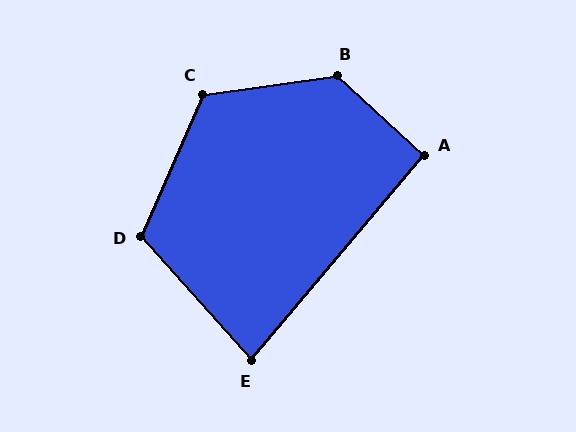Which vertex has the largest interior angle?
B, at approximately 129 degrees.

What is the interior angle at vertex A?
Approximately 93 degrees (approximately right).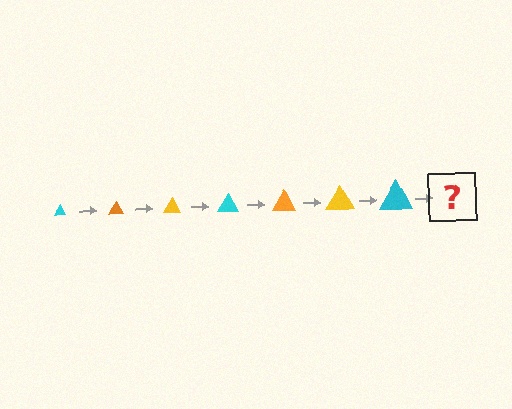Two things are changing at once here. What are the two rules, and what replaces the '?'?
The two rules are that the triangle grows larger each step and the color cycles through cyan, orange, and yellow. The '?' should be an orange triangle, larger than the previous one.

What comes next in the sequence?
The next element should be an orange triangle, larger than the previous one.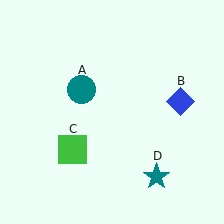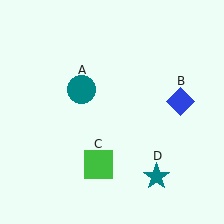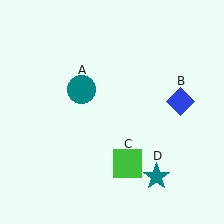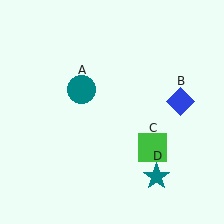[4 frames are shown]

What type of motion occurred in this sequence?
The green square (object C) rotated counterclockwise around the center of the scene.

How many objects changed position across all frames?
1 object changed position: green square (object C).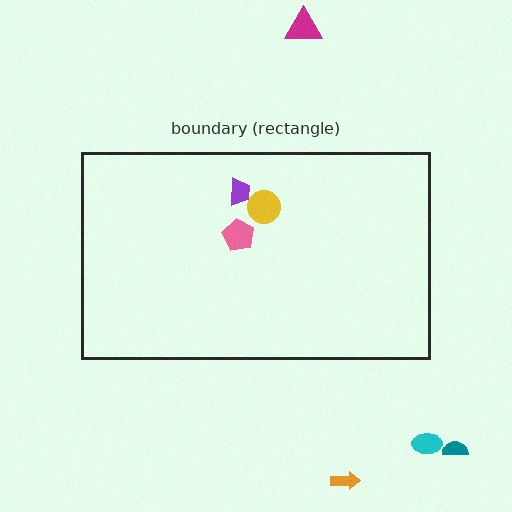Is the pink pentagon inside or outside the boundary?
Inside.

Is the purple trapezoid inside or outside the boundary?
Inside.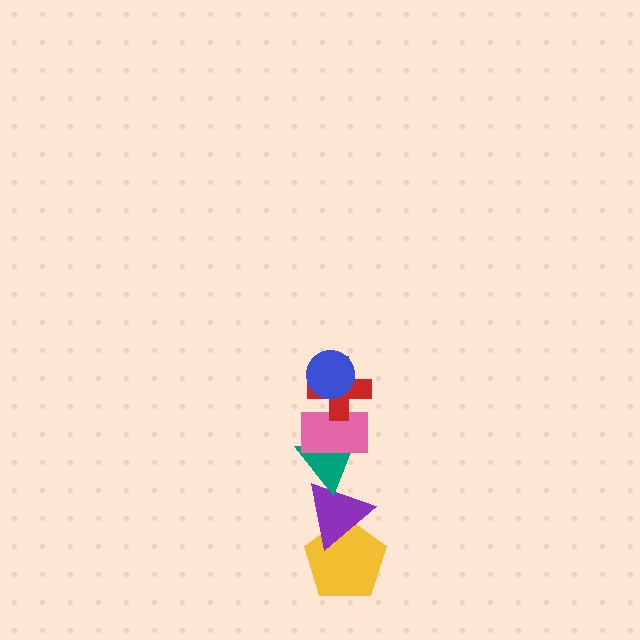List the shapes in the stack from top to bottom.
From top to bottom: the blue circle, the red cross, the pink rectangle, the teal triangle, the purple triangle, the yellow pentagon.